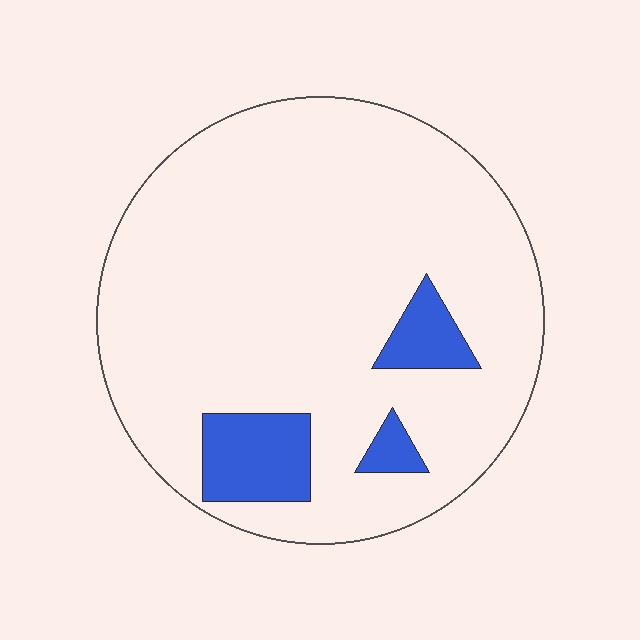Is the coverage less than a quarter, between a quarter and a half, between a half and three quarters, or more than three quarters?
Less than a quarter.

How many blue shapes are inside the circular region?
3.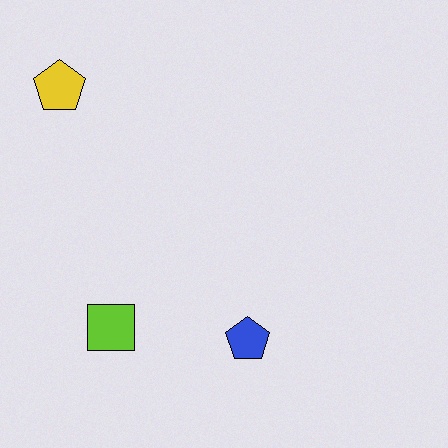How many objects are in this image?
There are 3 objects.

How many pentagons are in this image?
There are 2 pentagons.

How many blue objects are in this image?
There is 1 blue object.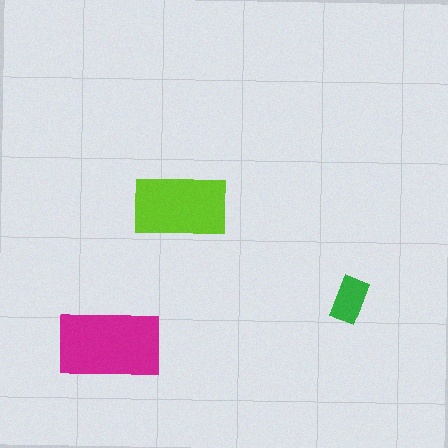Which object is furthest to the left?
The magenta rectangle is leftmost.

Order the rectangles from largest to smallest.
the magenta one, the lime one, the green one.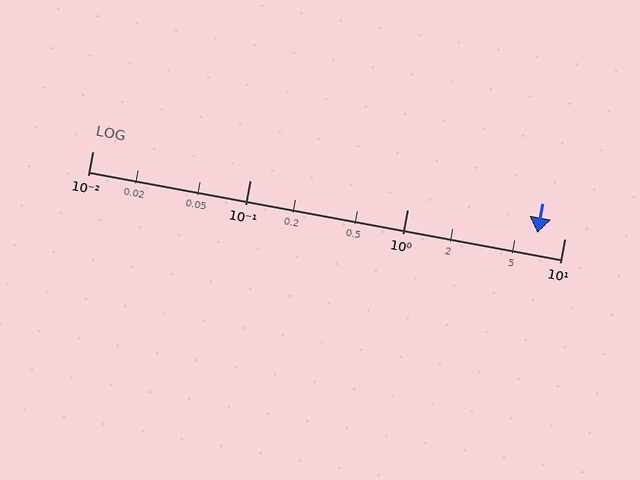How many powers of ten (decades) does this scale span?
The scale spans 3 decades, from 0.01 to 10.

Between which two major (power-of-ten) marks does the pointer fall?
The pointer is between 1 and 10.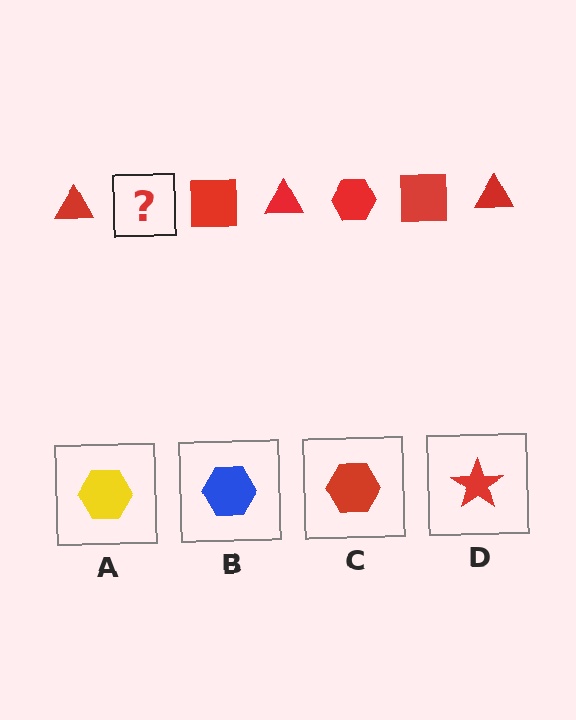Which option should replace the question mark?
Option C.